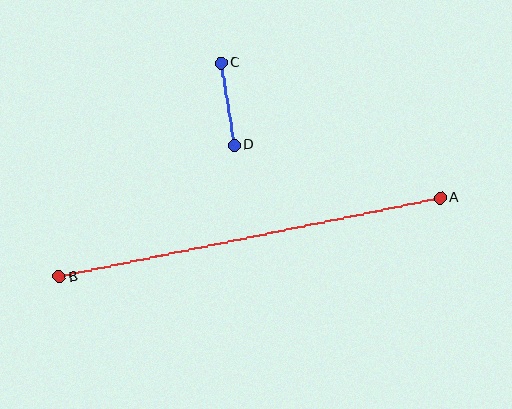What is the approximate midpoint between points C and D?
The midpoint is at approximately (228, 104) pixels.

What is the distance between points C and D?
The distance is approximately 83 pixels.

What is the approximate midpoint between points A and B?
The midpoint is at approximately (250, 237) pixels.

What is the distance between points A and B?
The distance is approximately 389 pixels.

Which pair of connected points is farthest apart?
Points A and B are farthest apart.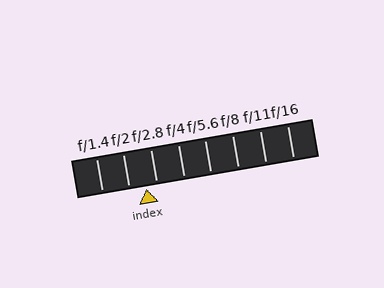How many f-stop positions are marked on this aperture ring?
There are 8 f-stop positions marked.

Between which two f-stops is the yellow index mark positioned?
The index mark is between f/2 and f/2.8.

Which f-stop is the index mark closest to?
The index mark is closest to f/2.8.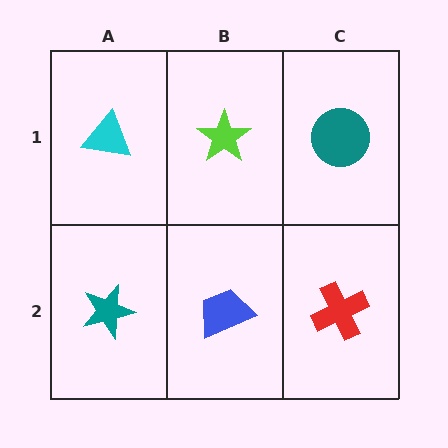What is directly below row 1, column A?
A teal star.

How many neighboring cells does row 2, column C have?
2.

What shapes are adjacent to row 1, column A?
A teal star (row 2, column A), a lime star (row 1, column B).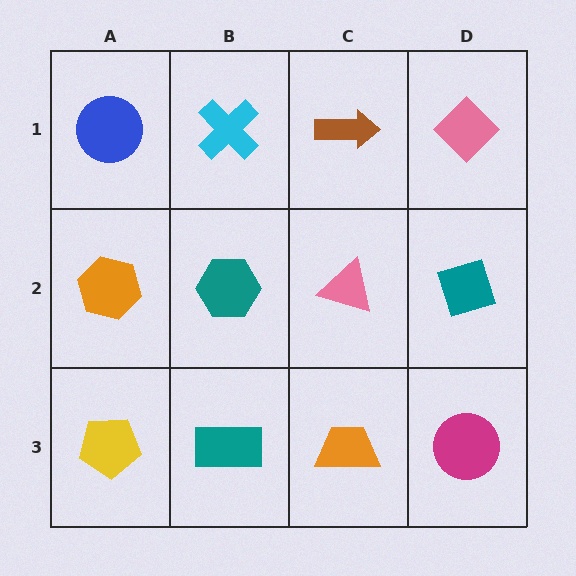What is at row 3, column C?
An orange trapezoid.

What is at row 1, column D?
A pink diamond.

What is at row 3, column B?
A teal rectangle.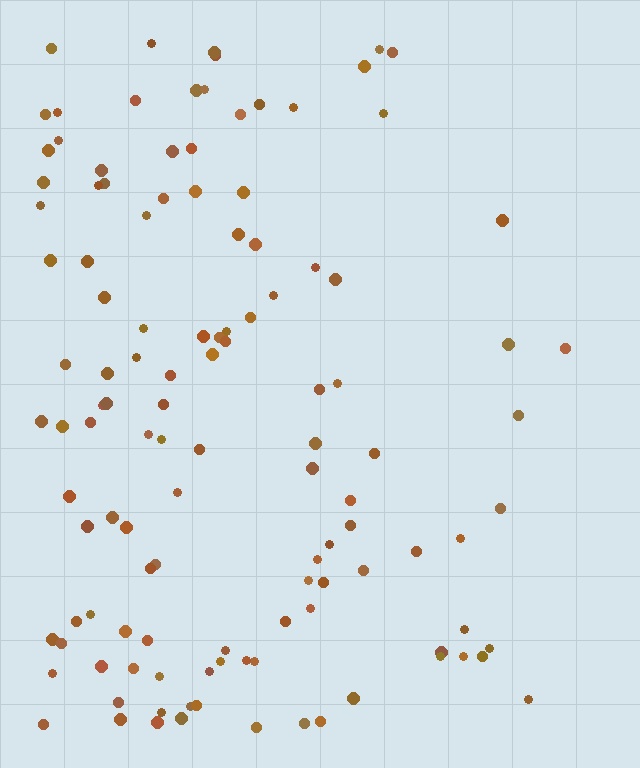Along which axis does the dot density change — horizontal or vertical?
Horizontal.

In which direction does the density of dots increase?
From right to left, with the left side densest.